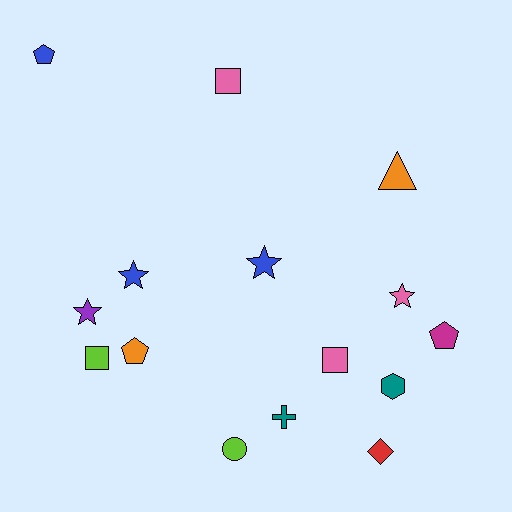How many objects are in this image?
There are 15 objects.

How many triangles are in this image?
There is 1 triangle.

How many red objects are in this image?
There is 1 red object.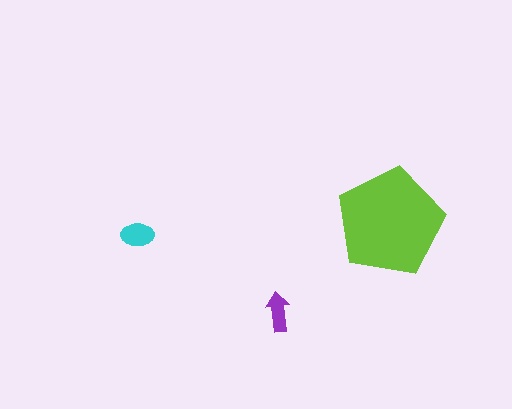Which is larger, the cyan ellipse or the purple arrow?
The cyan ellipse.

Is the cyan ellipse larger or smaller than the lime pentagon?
Smaller.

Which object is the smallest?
The purple arrow.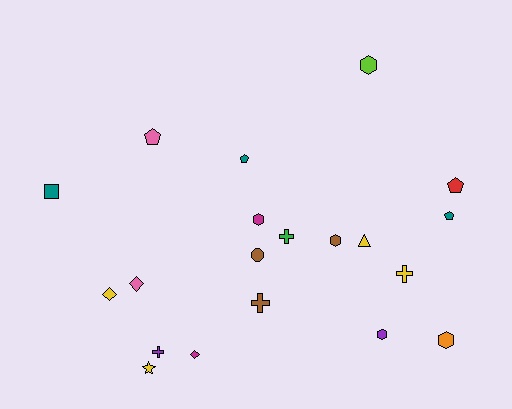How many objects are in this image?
There are 20 objects.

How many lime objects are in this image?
There is 1 lime object.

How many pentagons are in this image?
There are 4 pentagons.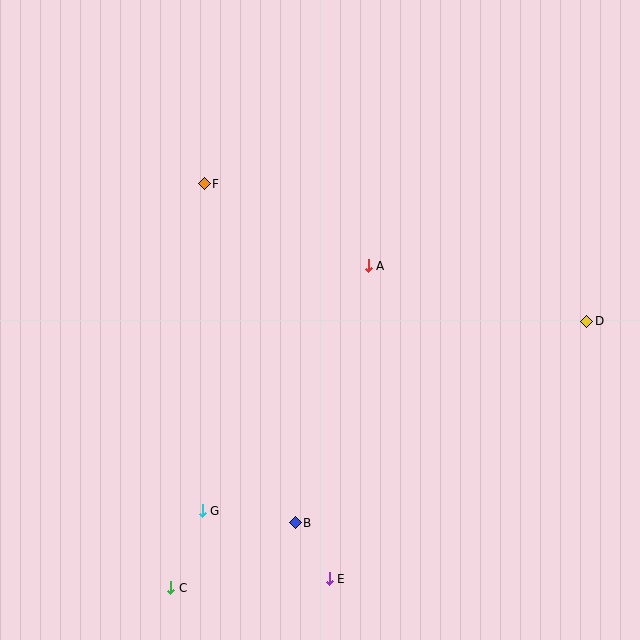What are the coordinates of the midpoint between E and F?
The midpoint between E and F is at (267, 381).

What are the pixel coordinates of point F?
Point F is at (204, 184).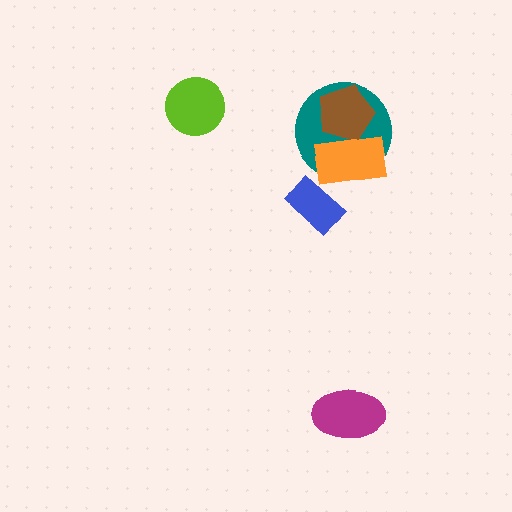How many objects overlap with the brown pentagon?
2 objects overlap with the brown pentagon.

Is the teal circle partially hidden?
Yes, it is partially covered by another shape.